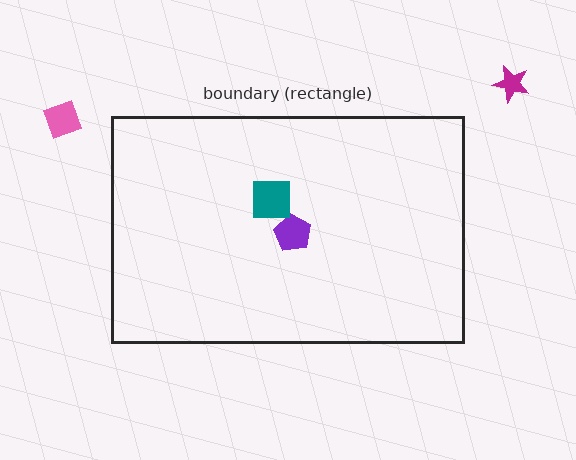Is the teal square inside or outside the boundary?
Inside.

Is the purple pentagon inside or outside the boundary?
Inside.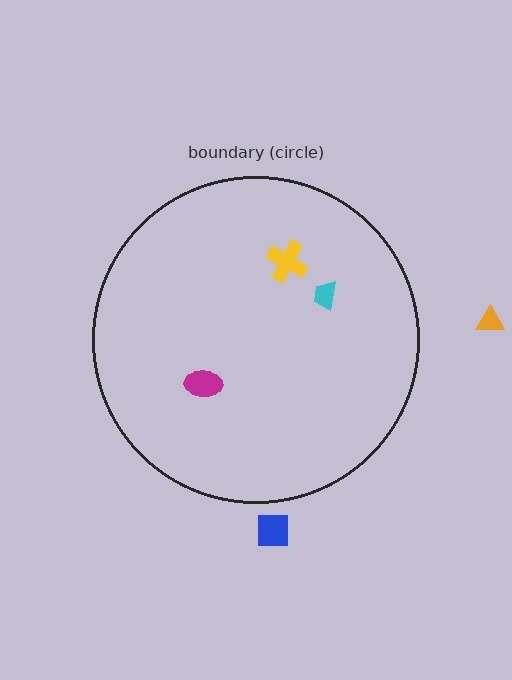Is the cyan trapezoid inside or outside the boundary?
Inside.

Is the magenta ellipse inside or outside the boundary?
Inside.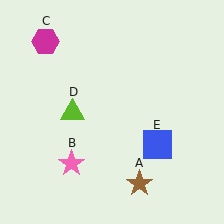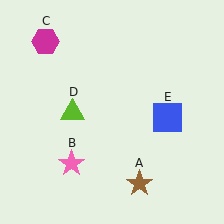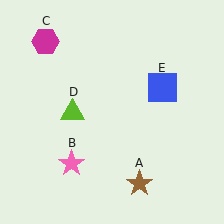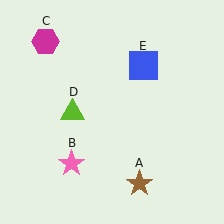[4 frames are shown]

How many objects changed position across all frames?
1 object changed position: blue square (object E).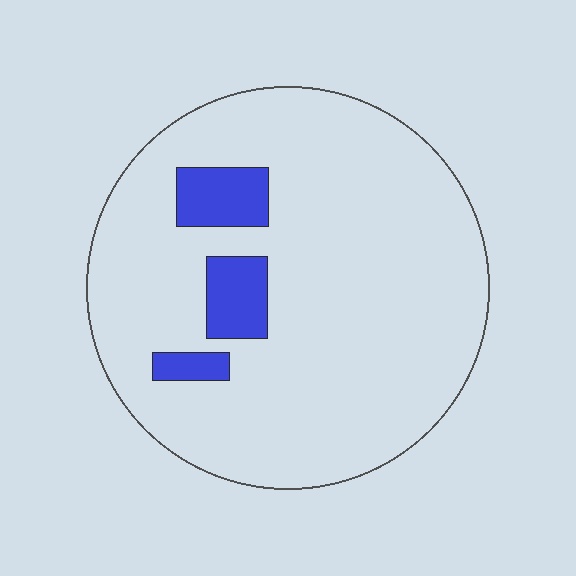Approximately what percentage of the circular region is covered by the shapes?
Approximately 10%.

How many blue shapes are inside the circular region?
3.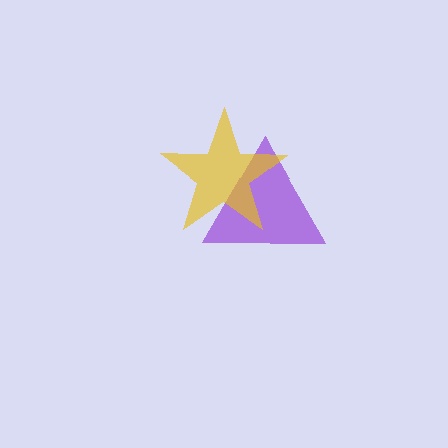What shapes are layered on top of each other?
The layered shapes are: a purple triangle, a yellow star.